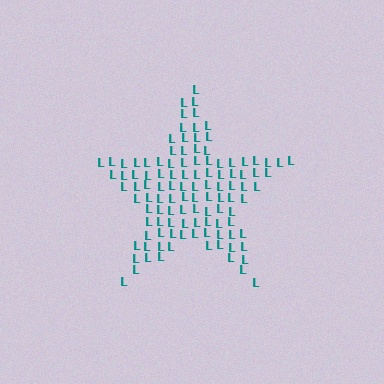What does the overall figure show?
The overall figure shows a star.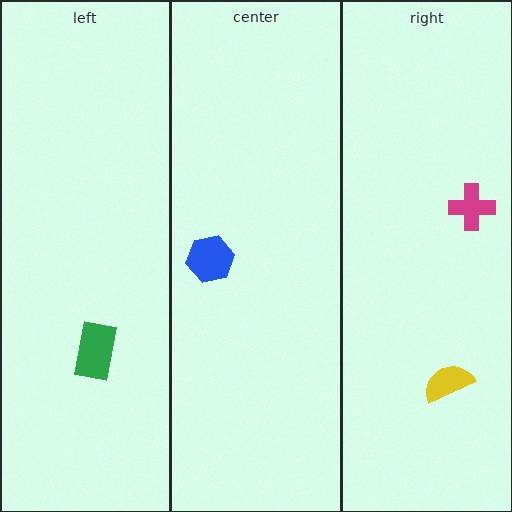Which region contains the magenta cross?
The right region.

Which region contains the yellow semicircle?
The right region.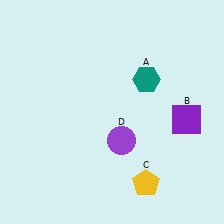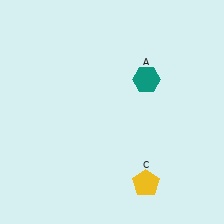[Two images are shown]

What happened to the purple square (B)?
The purple square (B) was removed in Image 2. It was in the bottom-right area of Image 1.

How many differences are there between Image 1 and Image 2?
There are 2 differences between the two images.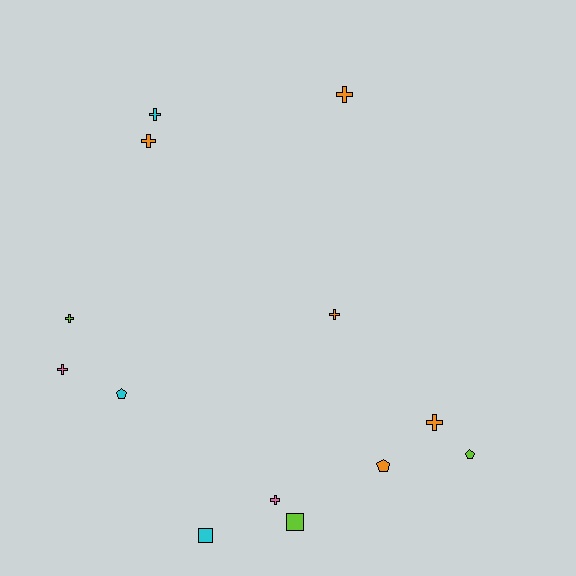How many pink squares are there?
There are no pink squares.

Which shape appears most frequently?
Cross, with 8 objects.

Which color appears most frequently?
Orange, with 5 objects.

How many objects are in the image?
There are 13 objects.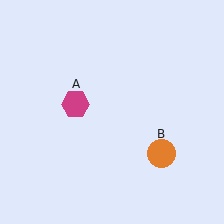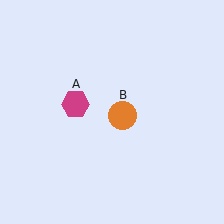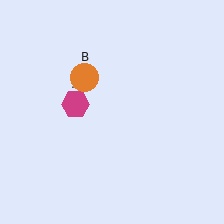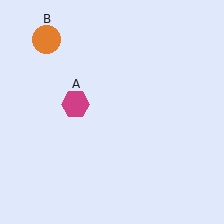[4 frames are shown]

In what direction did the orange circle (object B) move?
The orange circle (object B) moved up and to the left.